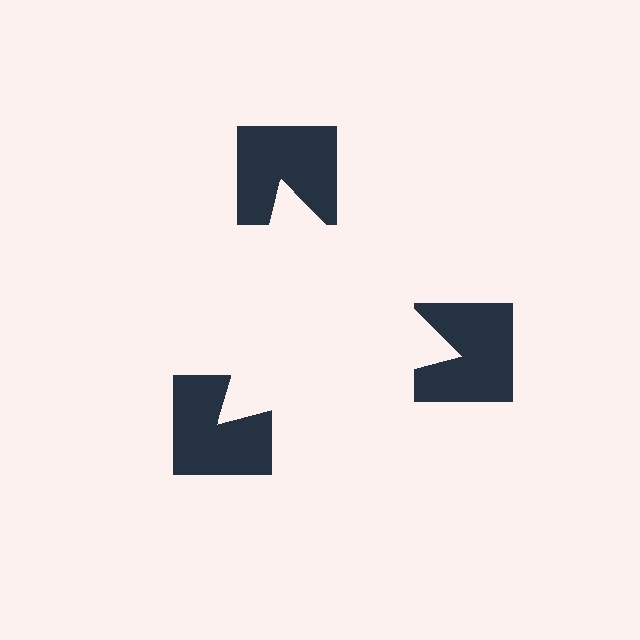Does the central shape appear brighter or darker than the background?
It typically appears slightly brighter than the background, even though no actual brightness change is drawn.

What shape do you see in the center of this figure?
An illusory triangle — its edges are inferred from the aligned wedge cuts in the notched squares, not physically drawn.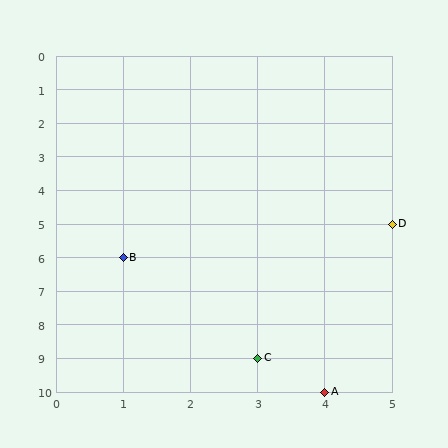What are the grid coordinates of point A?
Point A is at grid coordinates (4, 10).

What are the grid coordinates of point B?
Point B is at grid coordinates (1, 6).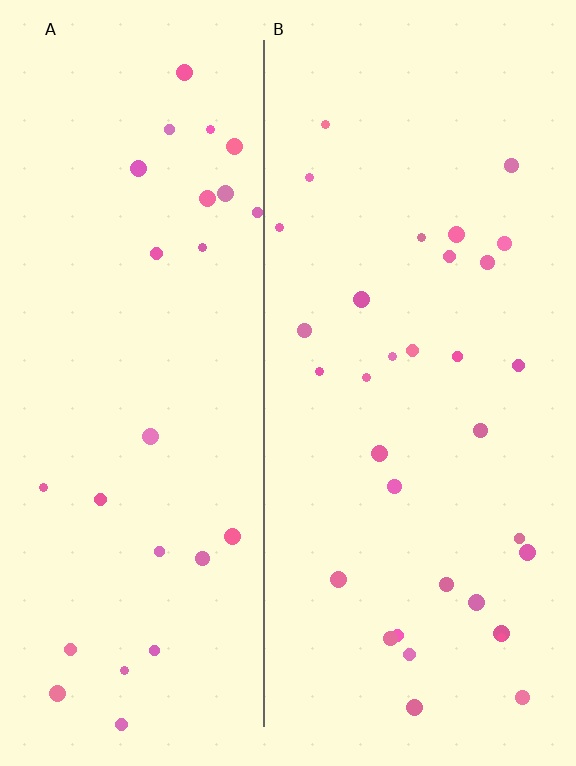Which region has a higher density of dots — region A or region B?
B (the right).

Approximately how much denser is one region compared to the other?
Approximately 1.2× — region B over region A.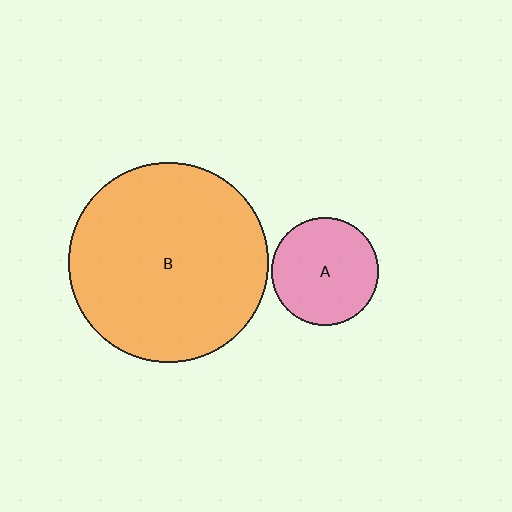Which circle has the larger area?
Circle B (orange).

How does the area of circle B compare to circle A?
Approximately 3.5 times.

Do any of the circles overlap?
No, none of the circles overlap.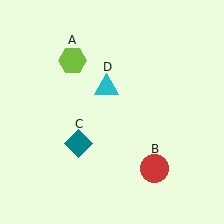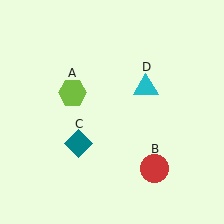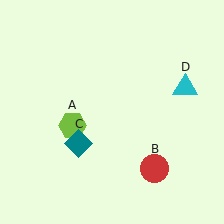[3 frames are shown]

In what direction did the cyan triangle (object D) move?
The cyan triangle (object D) moved right.